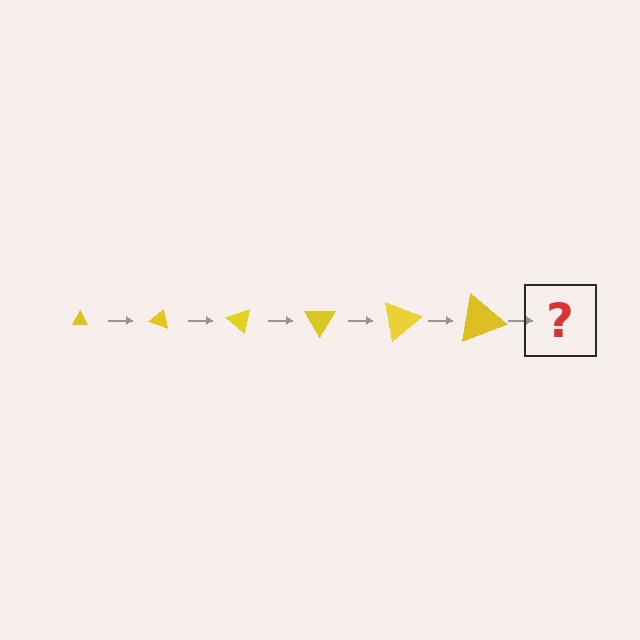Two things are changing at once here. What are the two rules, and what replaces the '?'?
The two rules are that the triangle grows larger each step and it rotates 20 degrees each step. The '?' should be a triangle, larger than the previous one and rotated 120 degrees from the start.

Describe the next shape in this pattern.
It should be a triangle, larger than the previous one and rotated 120 degrees from the start.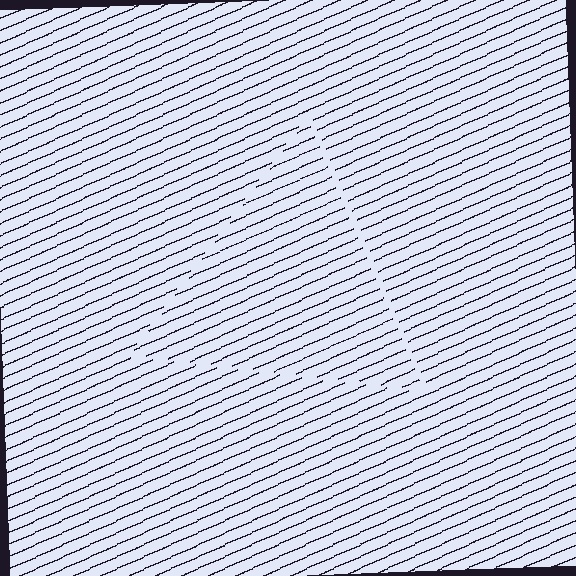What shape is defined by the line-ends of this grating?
An illusory triangle. The interior of the shape contains the same grating, shifted by half a period — the contour is defined by the phase discontinuity where line-ends from the inner and outer gratings abut.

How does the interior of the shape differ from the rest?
The interior of the shape contains the same grating, shifted by half a period — the contour is defined by the phase discontinuity where line-ends from the inner and outer gratings abut.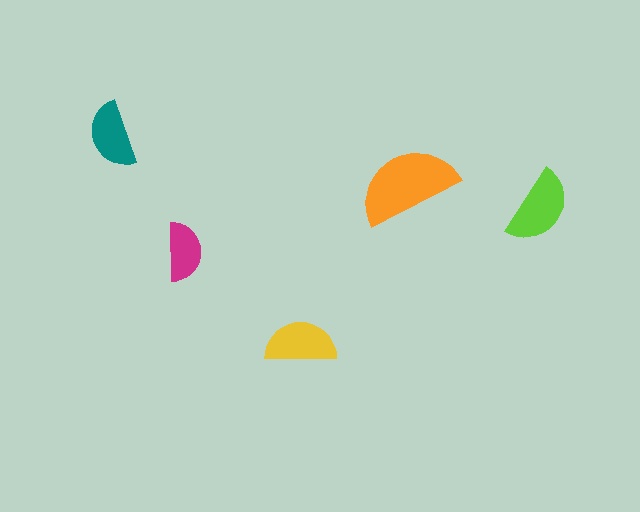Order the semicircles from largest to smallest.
the orange one, the lime one, the yellow one, the teal one, the magenta one.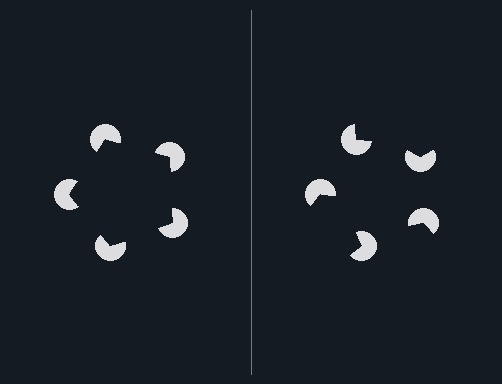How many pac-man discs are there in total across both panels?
10 — 5 on each side.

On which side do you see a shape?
An illusory pentagon appears on the left side. On the right side the wedge cuts are rotated, so no coherent shape forms.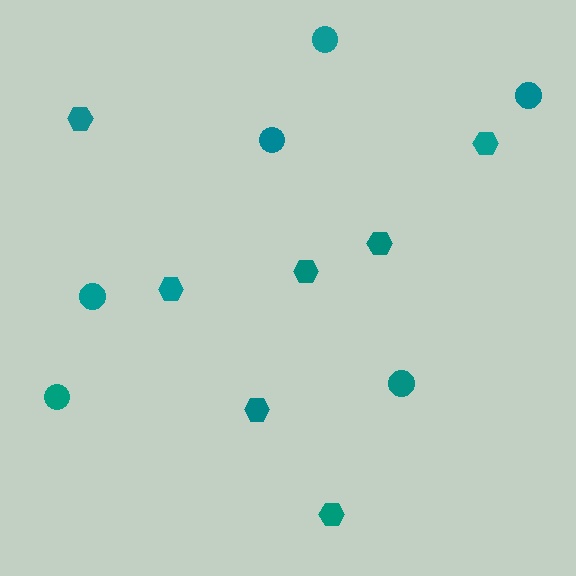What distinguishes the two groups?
There are 2 groups: one group of hexagons (7) and one group of circles (6).